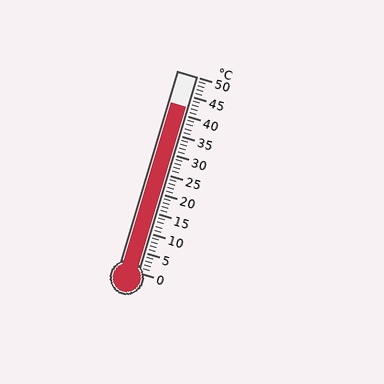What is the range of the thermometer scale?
The thermometer scale ranges from 0°C to 50°C.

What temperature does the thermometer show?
The thermometer shows approximately 42°C.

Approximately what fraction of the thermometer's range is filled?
The thermometer is filled to approximately 85% of its range.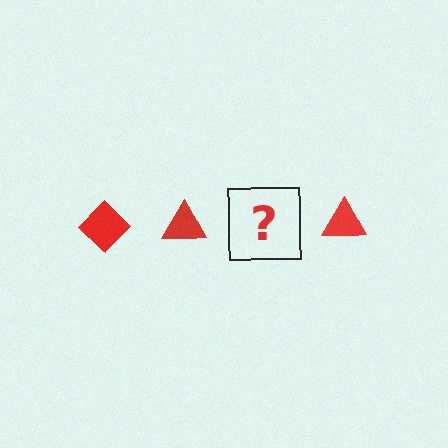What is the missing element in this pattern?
The missing element is a red diamond.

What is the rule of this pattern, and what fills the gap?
The rule is that the pattern cycles through diamond, triangle shapes in red. The gap should be filled with a red diamond.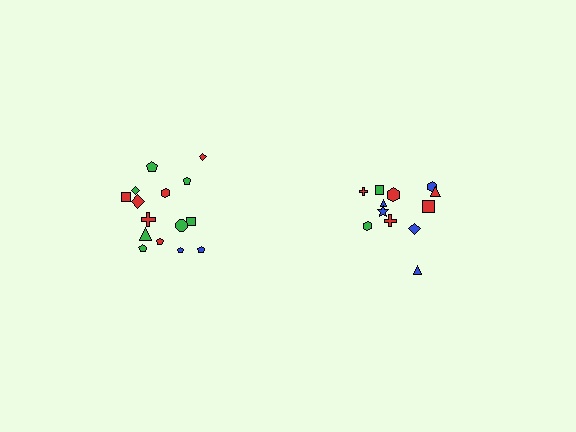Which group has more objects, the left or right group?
The left group.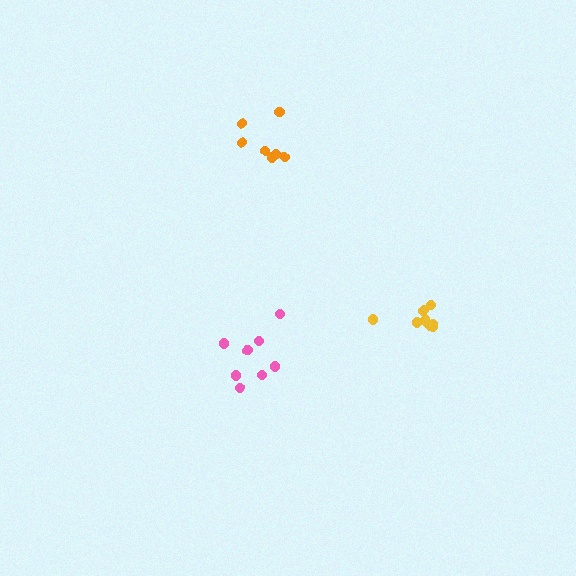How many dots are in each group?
Group 1: 8 dots, Group 2: 7 dots, Group 3: 9 dots (24 total).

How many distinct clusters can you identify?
There are 3 distinct clusters.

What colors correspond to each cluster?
The clusters are colored: pink, orange, yellow.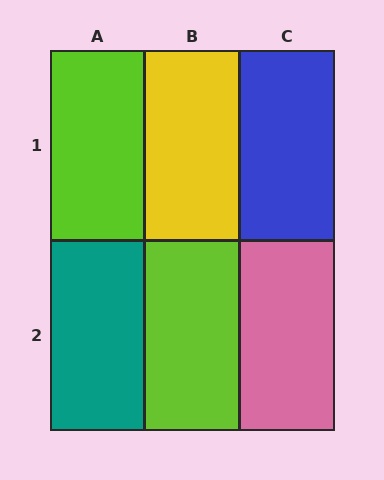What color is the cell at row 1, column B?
Yellow.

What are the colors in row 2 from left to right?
Teal, lime, pink.